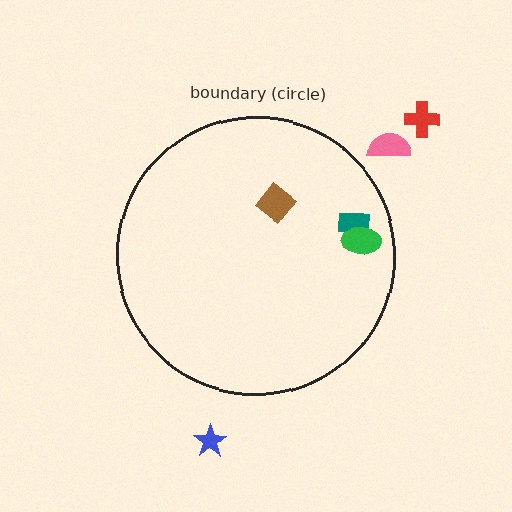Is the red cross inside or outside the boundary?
Outside.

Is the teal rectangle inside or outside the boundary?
Inside.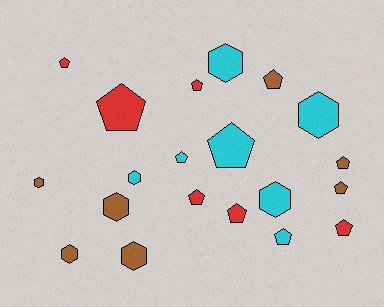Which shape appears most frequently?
Pentagon, with 12 objects.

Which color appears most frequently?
Brown, with 7 objects.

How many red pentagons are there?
There are 6 red pentagons.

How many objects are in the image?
There are 20 objects.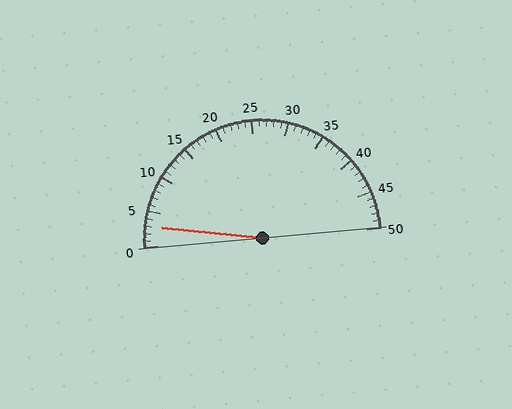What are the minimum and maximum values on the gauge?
The gauge ranges from 0 to 50.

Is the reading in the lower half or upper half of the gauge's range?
The reading is in the lower half of the range (0 to 50).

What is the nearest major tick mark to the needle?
The nearest major tick mark is 5.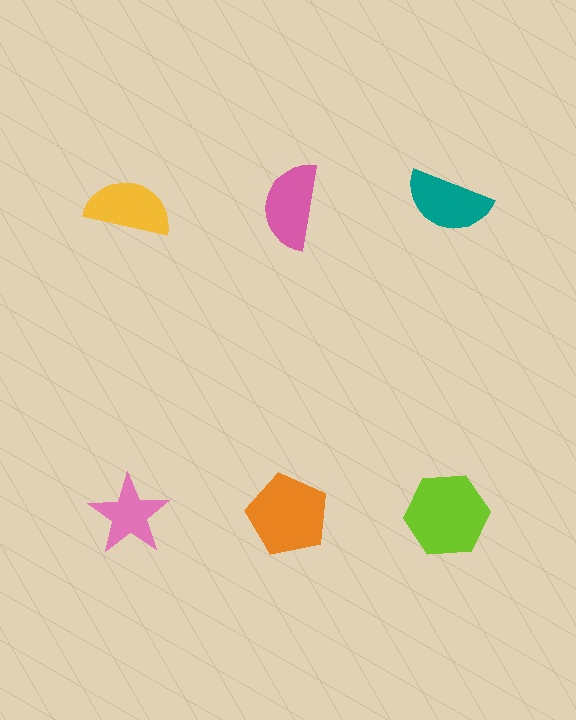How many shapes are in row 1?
3 shapes.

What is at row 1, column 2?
A pink semicircle.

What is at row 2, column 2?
An orange pentagon.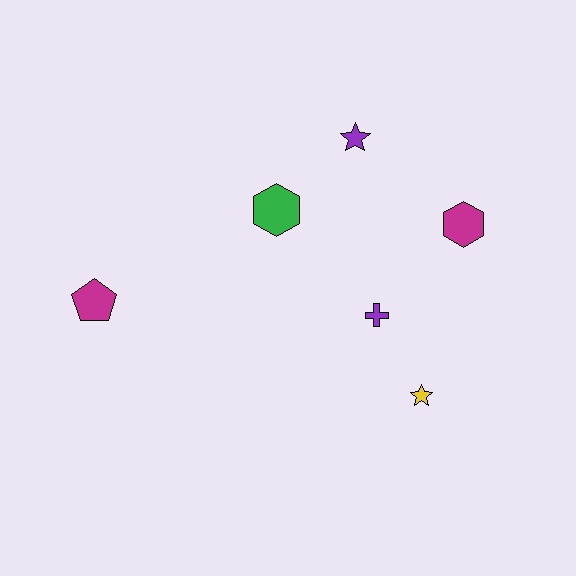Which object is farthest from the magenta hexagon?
The magenta pentagon is farthest from the magenta hexagon.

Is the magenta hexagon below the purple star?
Yes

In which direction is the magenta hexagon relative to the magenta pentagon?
The magenta hexagon is to the right of the magenta pentagon.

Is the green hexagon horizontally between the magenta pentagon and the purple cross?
Yes